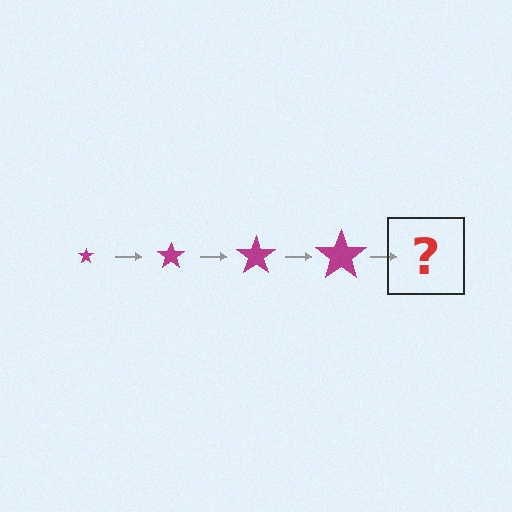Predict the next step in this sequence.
The next step is a magenta star, larger than the previous one.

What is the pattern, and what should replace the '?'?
The pattern is that the star gets progressively larger each step. The '?' should be a magenta star, larger than the previous one.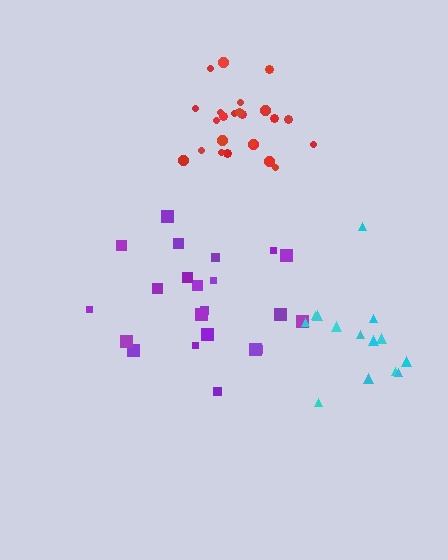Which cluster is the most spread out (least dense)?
Purple.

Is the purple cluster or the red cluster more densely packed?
Red.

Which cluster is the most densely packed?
Red.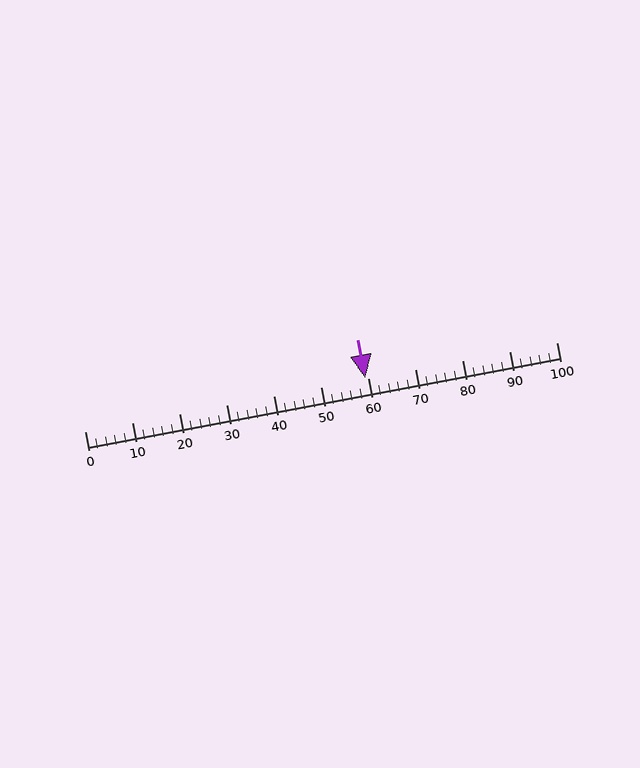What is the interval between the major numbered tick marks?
The major tick marks are spaced 10 units apart.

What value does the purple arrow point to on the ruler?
The purple arrow points to approximately 59.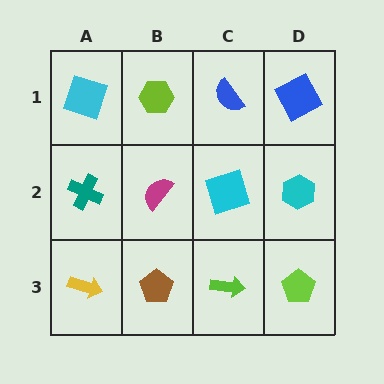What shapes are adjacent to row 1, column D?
A cyan hexagon (row 2, column D), a blue semicircle (row 1, column C).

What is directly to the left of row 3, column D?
A lime arrow.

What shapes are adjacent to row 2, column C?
A blue semicircle (row 1, column C), a lime arrow (row 3, column C), a magenta semicircle (row 2, column B), a cyan hexagon (row 2, column D).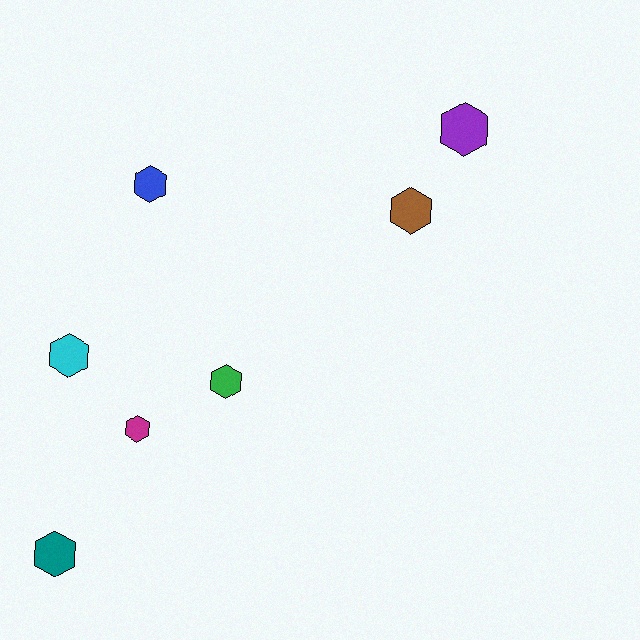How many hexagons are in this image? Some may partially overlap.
There are 7 hexagons.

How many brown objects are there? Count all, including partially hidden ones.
There is 1 brown object.